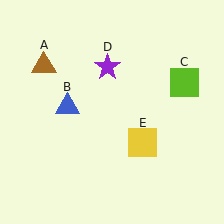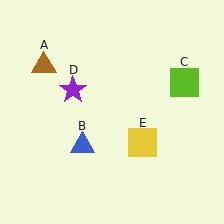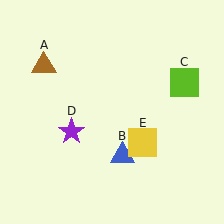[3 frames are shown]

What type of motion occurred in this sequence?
The blue triangle (object B), purple star (object D) rotated counterclockwise around the center of the scene.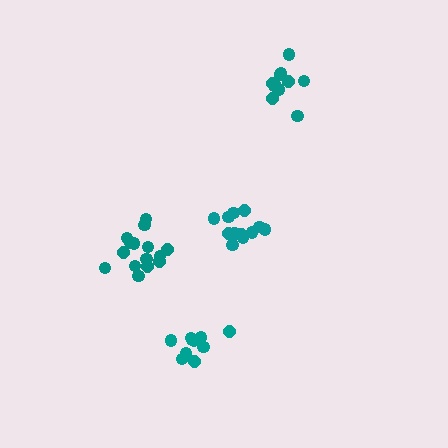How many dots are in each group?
Group 1: 11 dots, Group 2: 13 dots, Group 3: 12 dots, Group 4: 15 dots (51 total).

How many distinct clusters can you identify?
There are 4 distinct clusters.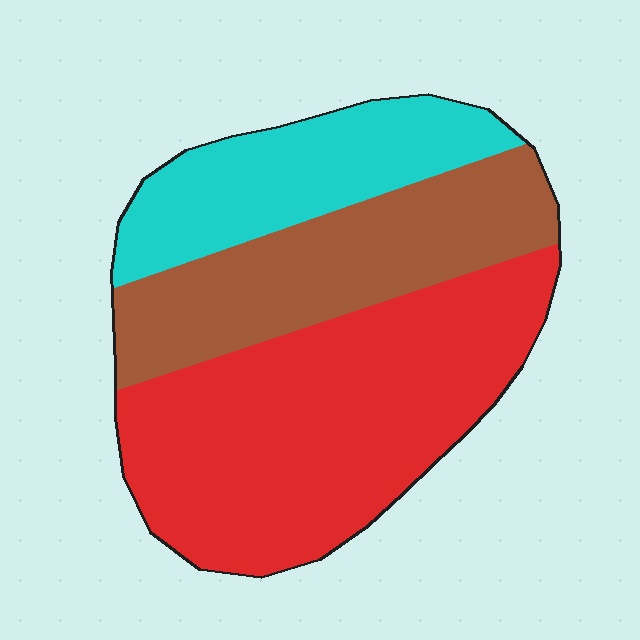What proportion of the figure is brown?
Brown covers about 30% of the figure.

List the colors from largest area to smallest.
From largest to smallest: red, brown, cyan.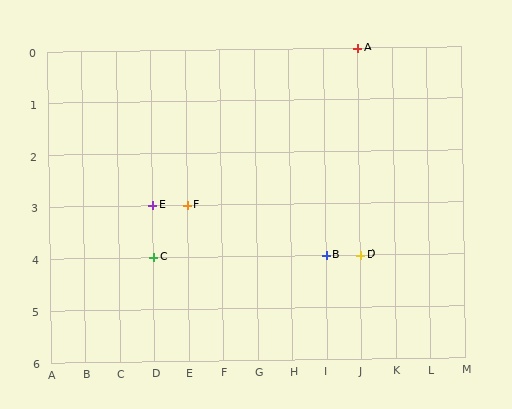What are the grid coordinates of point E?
Point E is at grid coordinates (D, 3).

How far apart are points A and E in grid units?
Points A and E are 6 columns and 3 rows apart (about 6.7 grid units diagonally).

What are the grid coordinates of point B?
Point B is at grid coordinates (I, 4).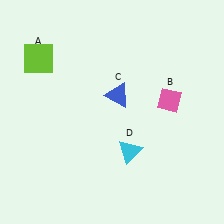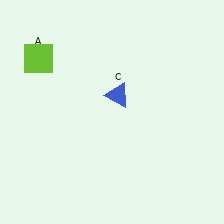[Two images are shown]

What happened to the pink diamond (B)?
The pink diamond (B) was removed in Image 2. It was in the top-right area of Image 1.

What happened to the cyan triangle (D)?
The cyan triangle (D) was removed in Image 2. It was in the bottom-right area of Image 1.